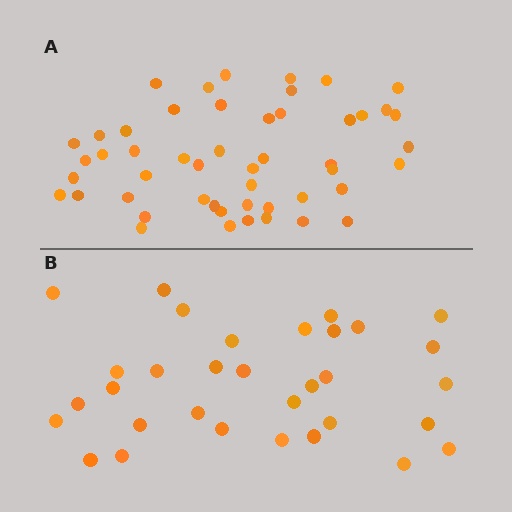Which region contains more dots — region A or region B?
Region A (the top region) has more dots.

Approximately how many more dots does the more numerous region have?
Region A has approximately 20 more dots than region B.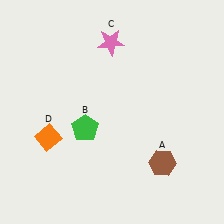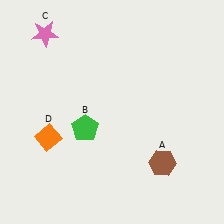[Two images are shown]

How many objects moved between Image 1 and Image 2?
1 object moved between the two images.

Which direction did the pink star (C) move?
The pink star (C) moved left.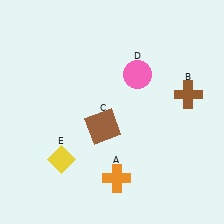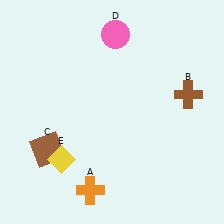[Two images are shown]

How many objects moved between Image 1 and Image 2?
3 objects moved between the two images.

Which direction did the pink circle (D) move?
The pink circle (D) moved up.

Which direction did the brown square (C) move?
The brown square (C) moved left.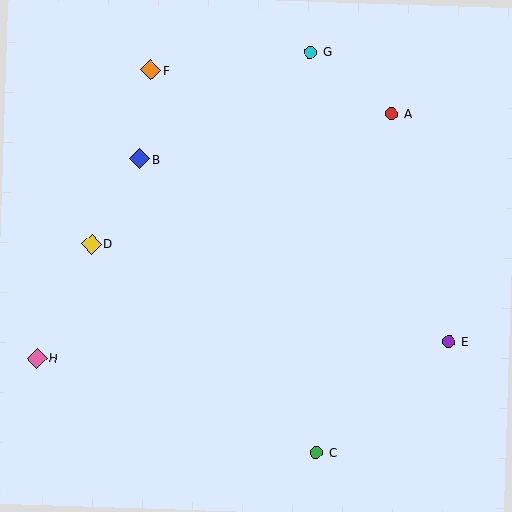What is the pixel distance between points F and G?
The distance between F and G is 160 pixels.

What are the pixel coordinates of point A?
Point A is at (392, 114).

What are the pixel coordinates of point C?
Point C is at (316, 452).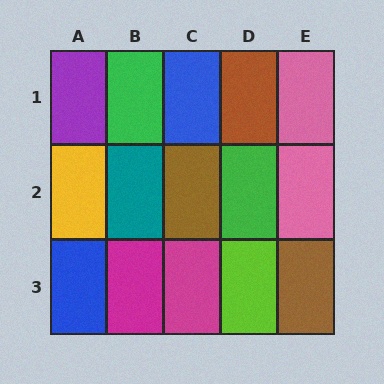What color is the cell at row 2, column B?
Teal.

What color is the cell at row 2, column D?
Green.